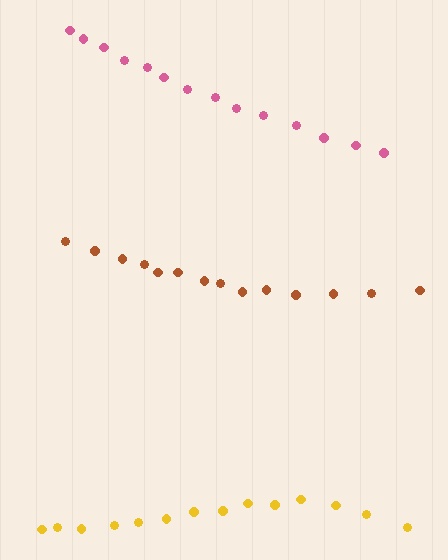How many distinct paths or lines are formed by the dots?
There are 3 distinct paths.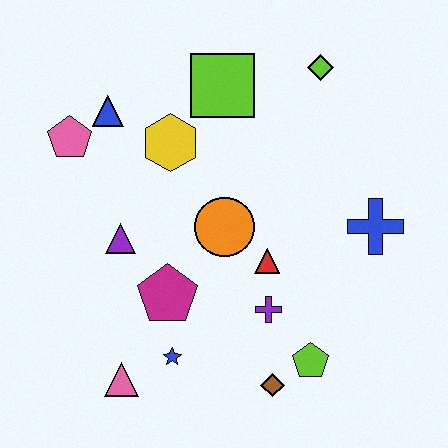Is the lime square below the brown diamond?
No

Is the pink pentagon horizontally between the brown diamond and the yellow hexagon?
No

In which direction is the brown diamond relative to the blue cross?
The brown diamond is below the blue cross.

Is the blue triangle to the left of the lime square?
Yes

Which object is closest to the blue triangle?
The pink pentagon is closest to the blue triangle.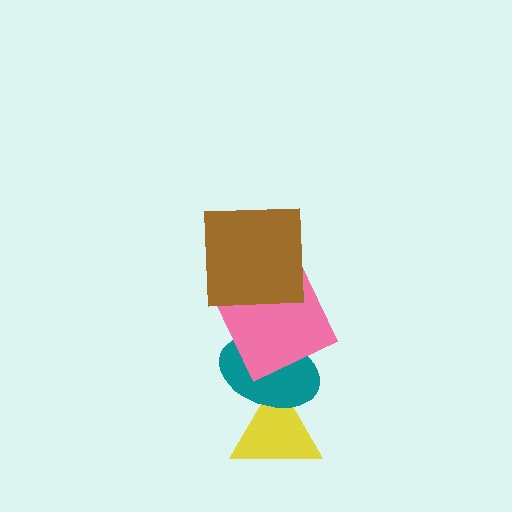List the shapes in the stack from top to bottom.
From top to bottom: the brown square, the pink square, the teal ellipse, the yellow triangle.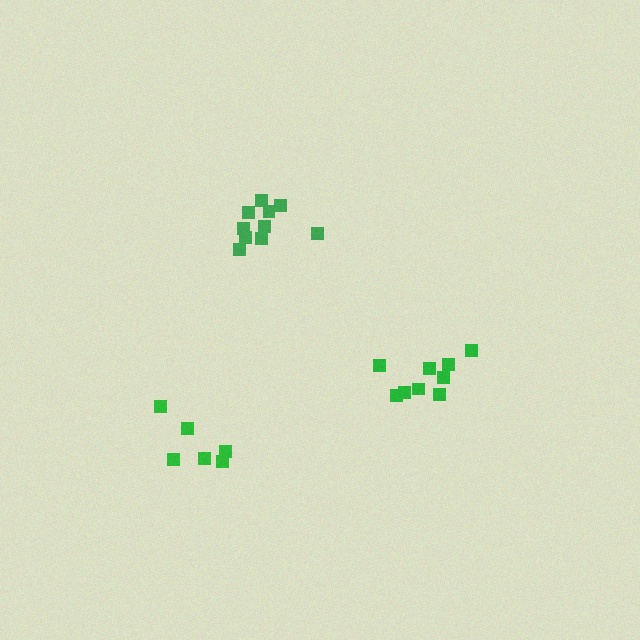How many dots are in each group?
Group 1: 9 dots, Group 2: 10 dots, Group 3: 6 dots (25 total).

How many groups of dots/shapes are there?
There are 3 groups.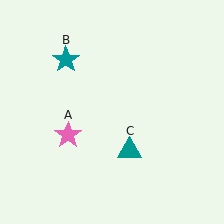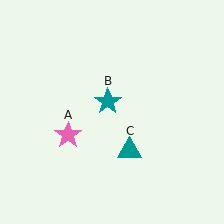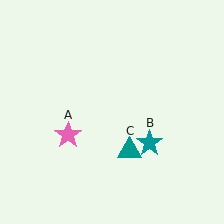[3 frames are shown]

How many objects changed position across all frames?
1 object changed position: teal star (object B).